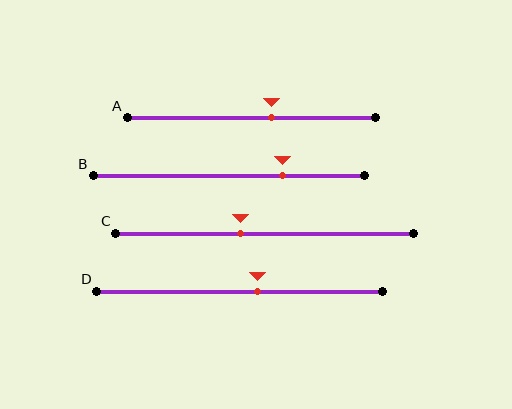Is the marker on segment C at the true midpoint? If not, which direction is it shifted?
No, the marker on segment C is shifted to the left by about 8% of the segment length.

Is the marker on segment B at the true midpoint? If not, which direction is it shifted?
No, the marker on segment B is shifted to the right by about 20% of the segment length.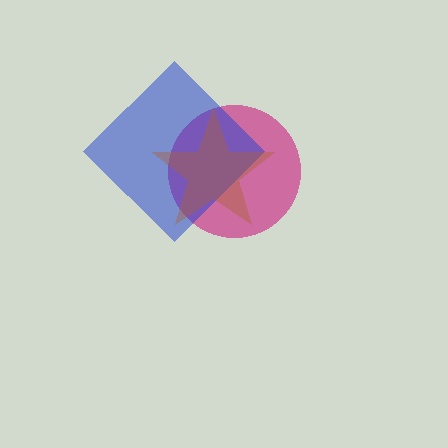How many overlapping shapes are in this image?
There are 3 overlapping shapes in the image.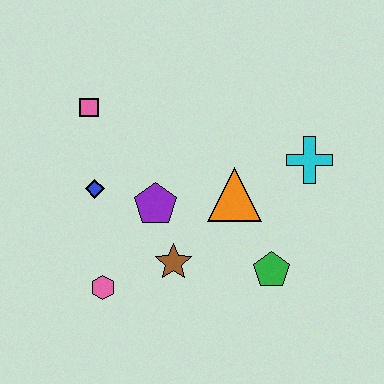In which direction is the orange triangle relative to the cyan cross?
The orange triangle is to the left of the cyan cross.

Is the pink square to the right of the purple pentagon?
No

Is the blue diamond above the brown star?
Yes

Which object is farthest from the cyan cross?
The pink hexagon is farthest from the cyan cross.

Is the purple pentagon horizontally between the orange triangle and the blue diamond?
Yes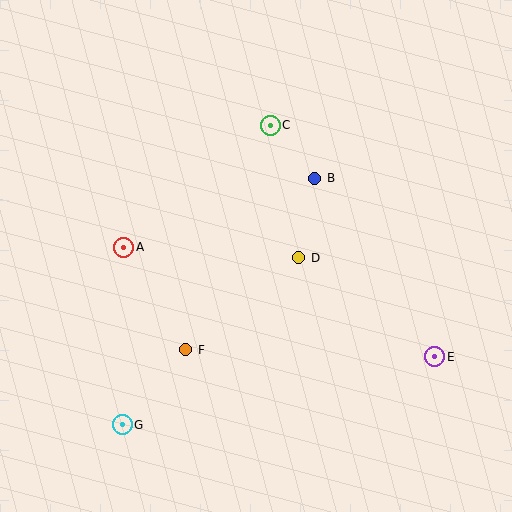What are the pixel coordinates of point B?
Point B is at (315, 178).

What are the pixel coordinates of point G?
Point G is at (122, 425).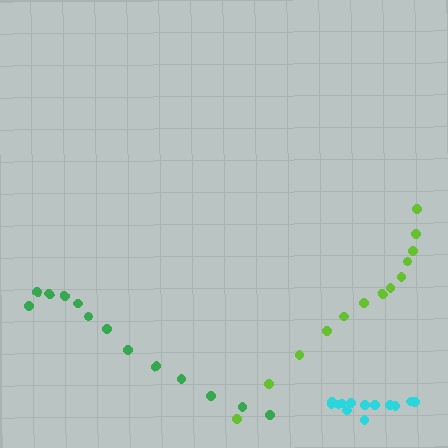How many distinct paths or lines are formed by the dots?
There are 3 distinct paths.